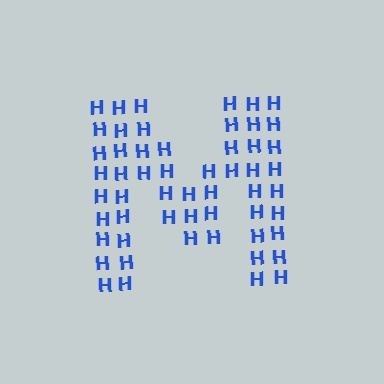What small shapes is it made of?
It is made of small letter H's.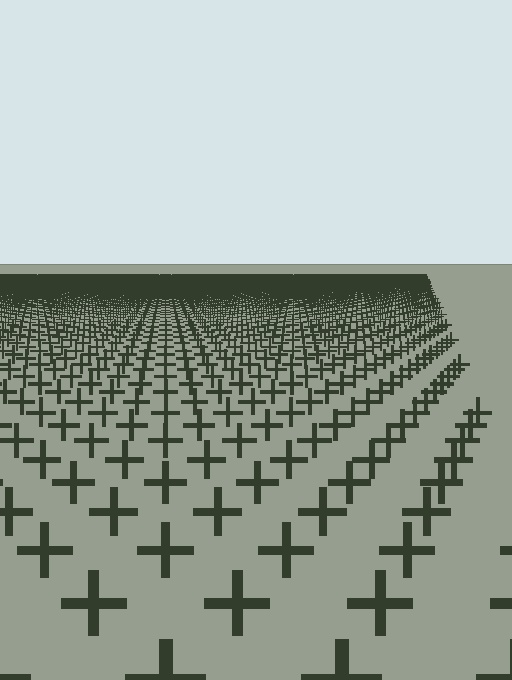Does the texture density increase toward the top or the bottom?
Density increases toward the top.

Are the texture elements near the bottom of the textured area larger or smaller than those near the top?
Larger. Near the bottom, elements are closer to the viewer and appear at a bigger on-screen size.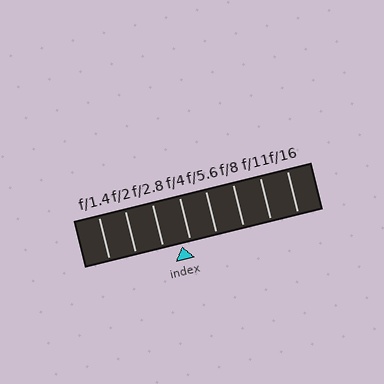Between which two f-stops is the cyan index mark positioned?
The index mark is between f/2.8 and f/4.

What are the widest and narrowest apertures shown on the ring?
The widest aperture shown is f/1.4 and the narrowest is f/16.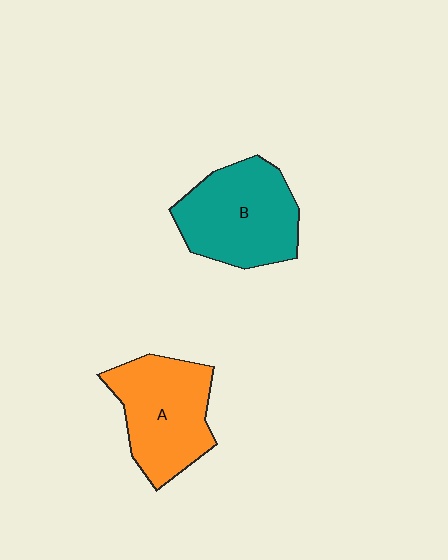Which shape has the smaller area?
Shape A (orange).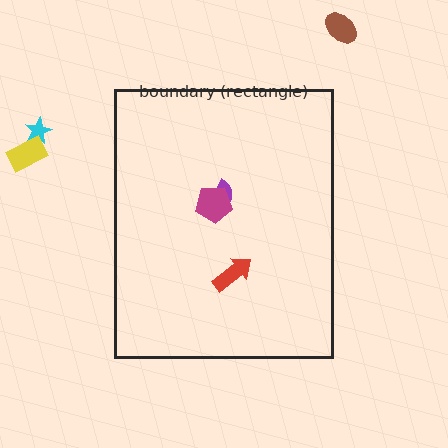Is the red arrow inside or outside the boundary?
Inside.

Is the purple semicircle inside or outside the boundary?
Inside.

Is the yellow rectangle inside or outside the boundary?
Outside.